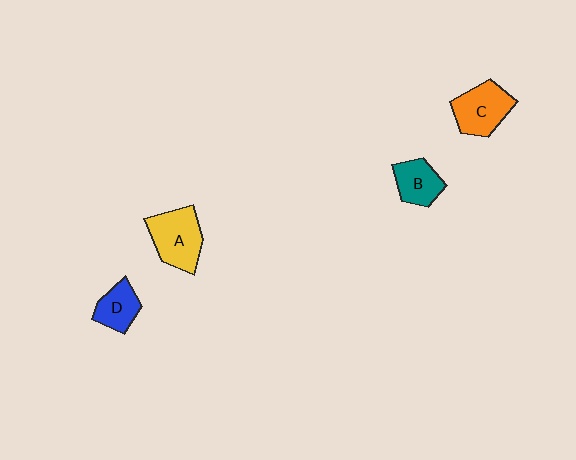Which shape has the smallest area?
Shape D (blue).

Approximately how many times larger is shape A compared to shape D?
Approximately 1.6 times.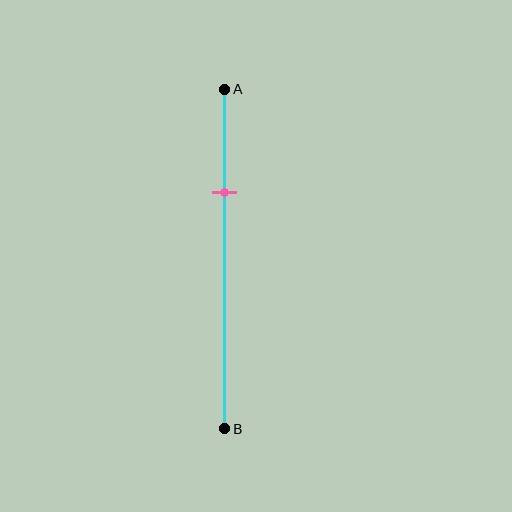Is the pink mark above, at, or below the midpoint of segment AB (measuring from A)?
The pink mark is above the midpoint of segment AB.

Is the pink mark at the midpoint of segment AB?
No, the mark is at about 30% from A, not at the 50% midpoint.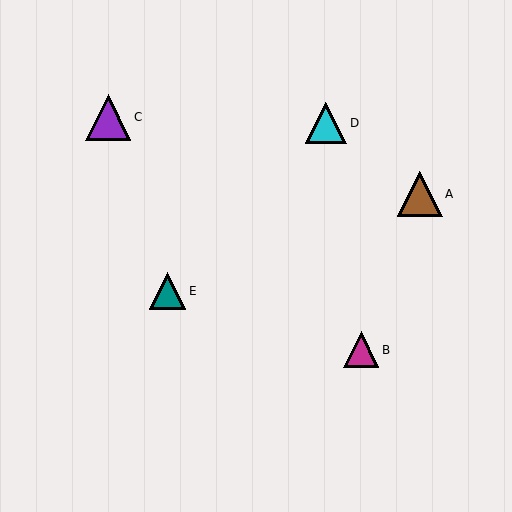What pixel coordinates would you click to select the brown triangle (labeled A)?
Click at (420, 194) to select the brown triangle A.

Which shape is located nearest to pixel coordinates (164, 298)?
The teal triangle (labeled E) at (167, 291) is nearest to that location.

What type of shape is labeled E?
Shape E is a teal triangle.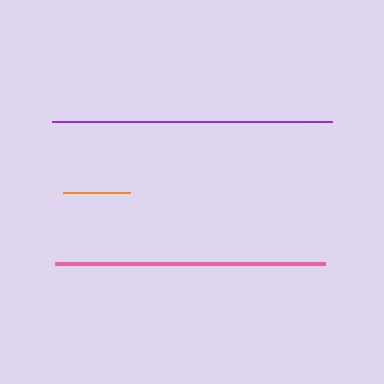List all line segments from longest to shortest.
From longest to shortest: purple, pink, orange.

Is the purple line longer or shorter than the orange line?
The purple line is longer than the orange line.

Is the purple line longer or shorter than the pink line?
The purple line is longer than the pink line.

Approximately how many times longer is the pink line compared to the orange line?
The pink line is approximately 4.0 times the length of the orange line.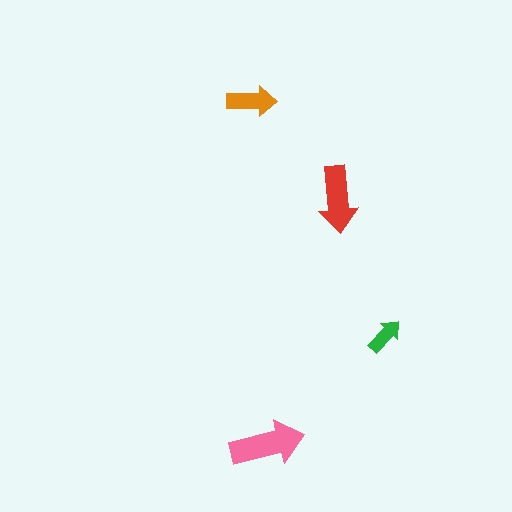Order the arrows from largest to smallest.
the pink one, the red one, the orange one, the green one.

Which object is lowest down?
The pink arrow is bottommost.